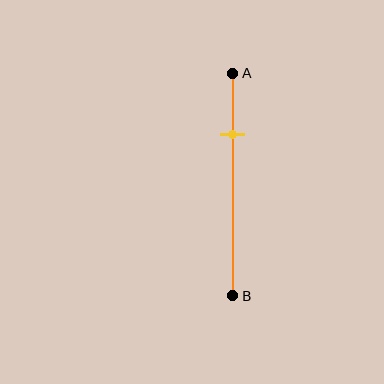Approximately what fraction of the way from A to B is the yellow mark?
The yellow mark is approximately 30% of the way from A to B.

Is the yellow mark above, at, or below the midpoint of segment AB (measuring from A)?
The yellow mark is above the midpoint of segment AB.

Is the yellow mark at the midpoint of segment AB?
No, the mark is at about 30% from A, not at the 50% midpoint.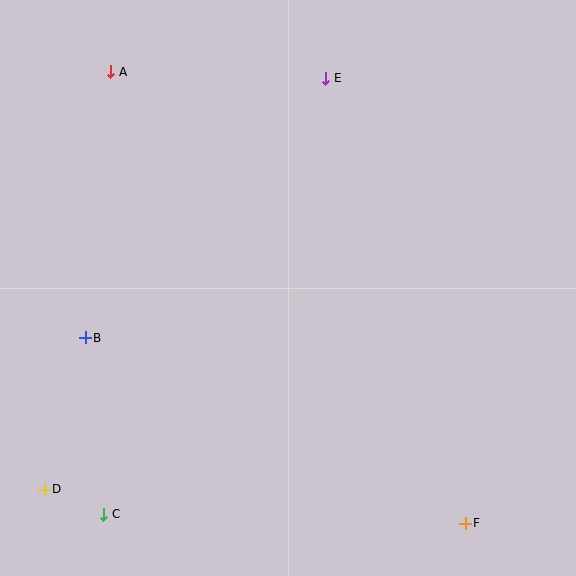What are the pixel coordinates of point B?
Point B is at (85, 338).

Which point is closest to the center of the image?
Point B at (85, 338) is closest to the center.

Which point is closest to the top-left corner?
Point A is closest to the top-left corner.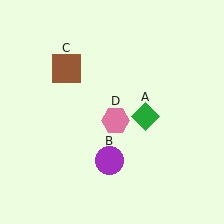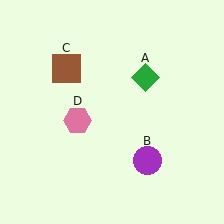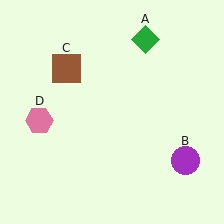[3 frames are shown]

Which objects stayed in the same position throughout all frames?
Brown square (object C) remained stationary.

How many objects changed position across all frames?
3 objects changed position: green diamond (object A), purple circle (object B), pink hexagon (object D).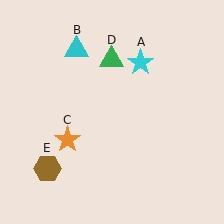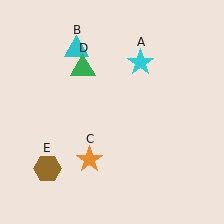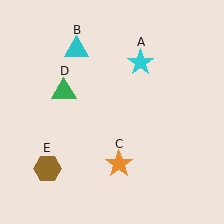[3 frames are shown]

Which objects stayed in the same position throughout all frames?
Cyan star (object A) and cyan triangle (object B) and brown hexagon (object E) remained stationary.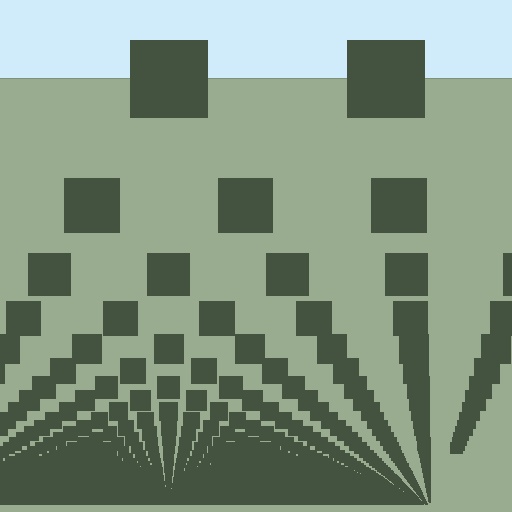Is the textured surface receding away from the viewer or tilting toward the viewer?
The surface appears to tilt toward the viewer. Texture elements get larger and sparser toward the top.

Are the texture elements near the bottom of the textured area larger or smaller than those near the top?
Smaller. The gradient is inverted — elements near the bottom are smaller and denser.